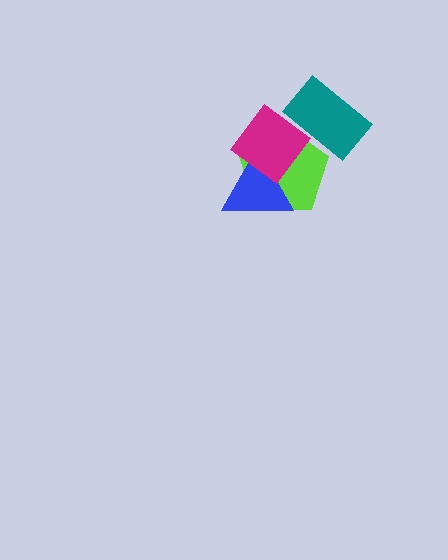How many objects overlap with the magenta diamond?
3 objects overlap with the magenta diamond.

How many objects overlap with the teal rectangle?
2 objects overlap with the teal rectangle.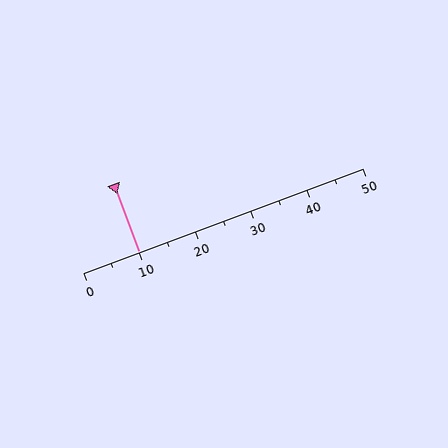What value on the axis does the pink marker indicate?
The marker indicates approximately 10.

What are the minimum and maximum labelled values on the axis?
The axis runs from 0 to 50.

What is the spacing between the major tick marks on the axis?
The major ticks are spaced 10 apart.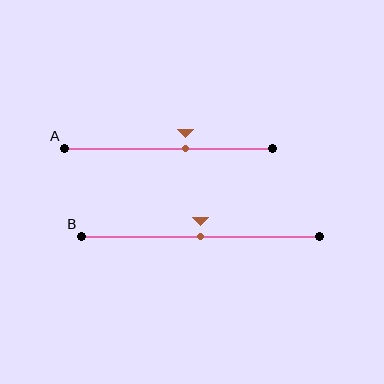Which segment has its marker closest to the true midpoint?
Segment B has its marker closest to the true midpoint.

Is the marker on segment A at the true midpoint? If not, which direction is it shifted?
No, the marker on segment A is shifted to the right by about 8% of the segment length.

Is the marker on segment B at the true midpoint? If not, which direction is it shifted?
Yes, the marker on segment B is at the true midpoint.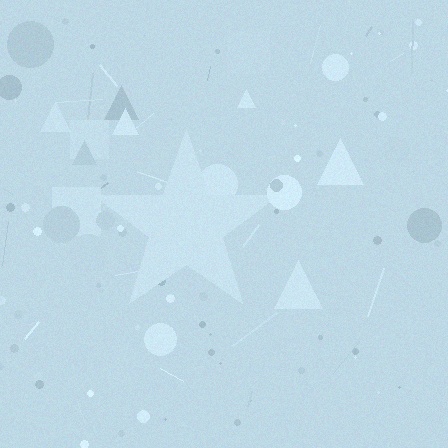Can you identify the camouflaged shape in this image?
The camouflaged shape is a star.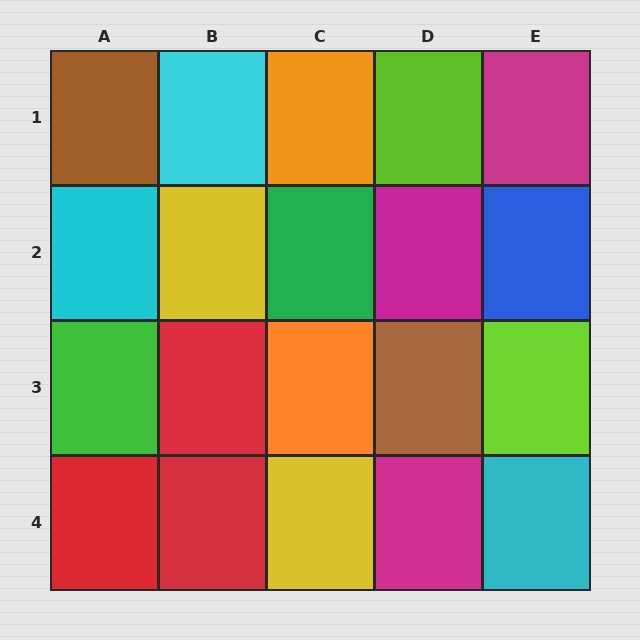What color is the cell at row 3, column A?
Green.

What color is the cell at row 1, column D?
Lime.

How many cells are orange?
2 cells are orange.